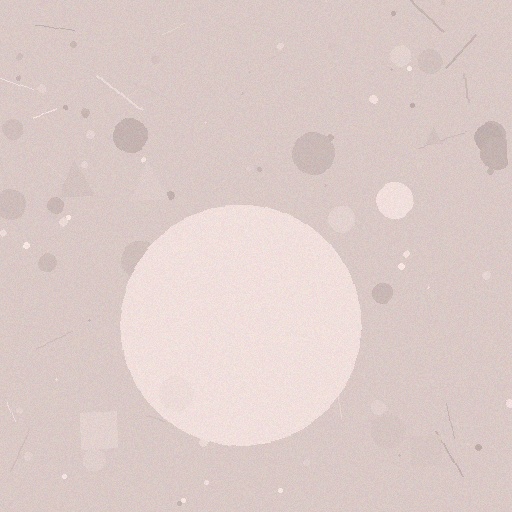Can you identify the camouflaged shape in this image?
The camouflaged shape is a circle.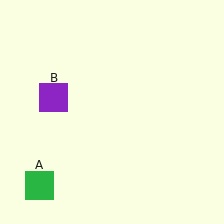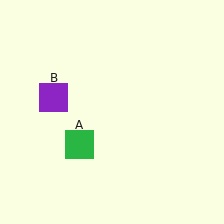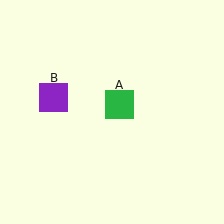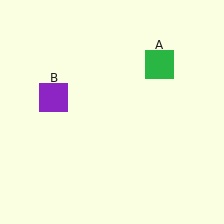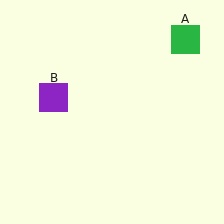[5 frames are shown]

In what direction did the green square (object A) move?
The green square (object A) moved up and to the right.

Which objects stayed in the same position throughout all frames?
Purple square (object B) remained stationary.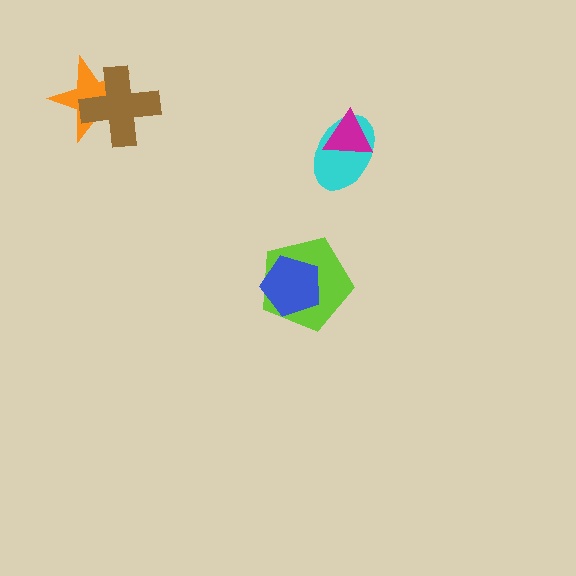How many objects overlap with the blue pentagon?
1 object overlaps with the blue pentagon.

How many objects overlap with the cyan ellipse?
1 object overlaps with the cyan ellipse.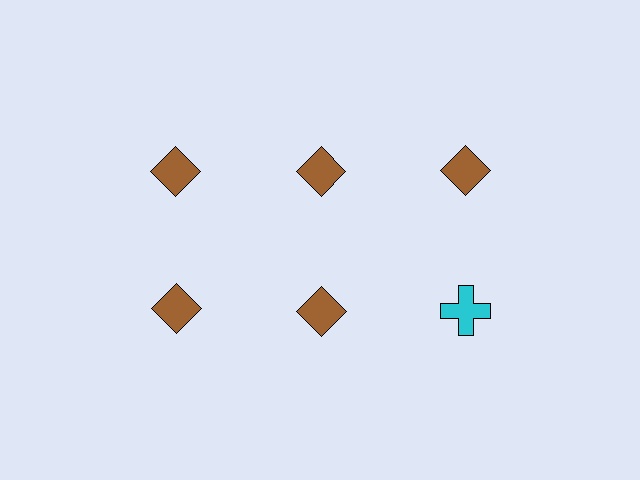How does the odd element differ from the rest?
It differs in both color (cyan instead of brown) and shape (cross instead of diamond).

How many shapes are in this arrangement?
There are 6 shapes arranged in a grid pattern.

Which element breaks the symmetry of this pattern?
The cyan cross in the second row, center column breaks the symmetry. All other shapes are brown diamonds.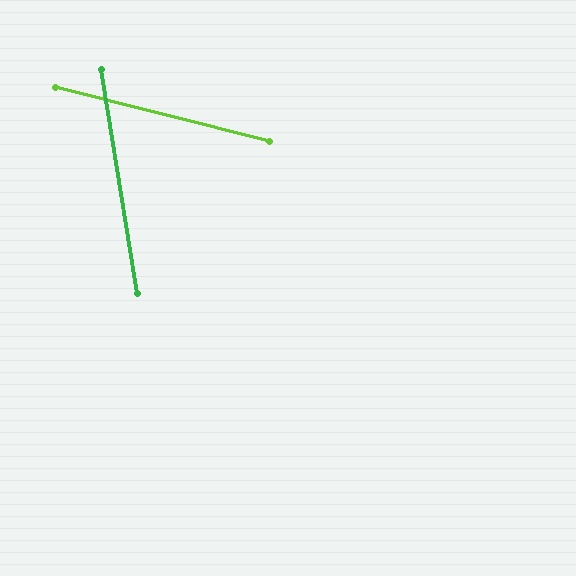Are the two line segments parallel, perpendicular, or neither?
Neither parallel nor perpendicular — they differ by about 67°.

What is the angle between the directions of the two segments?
Approximately 67 degrees.